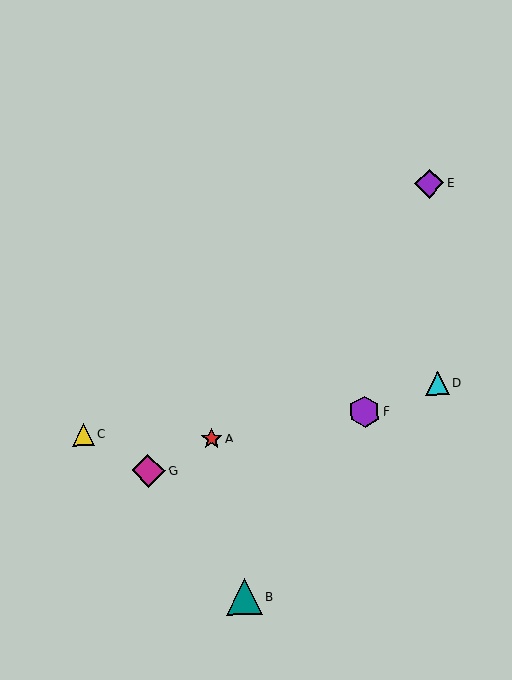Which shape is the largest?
The teal triangle (labeled B) is the largest.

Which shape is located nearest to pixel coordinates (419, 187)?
The purple diamond (labeled E) at (429, 184) is nearest to that location.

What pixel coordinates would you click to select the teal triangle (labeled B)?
Click at (244, 597) to select the teal triangle B.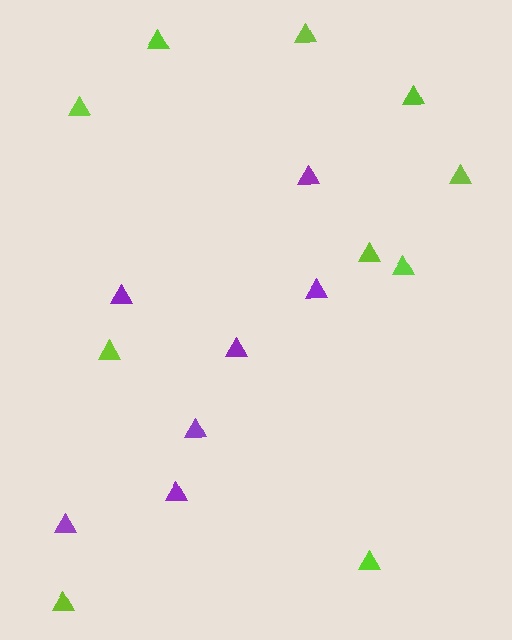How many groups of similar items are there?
There are 2 groups: one group of purple triangles (7) and one group of lime triangles (10).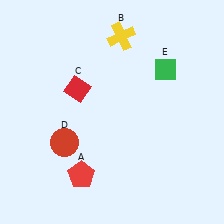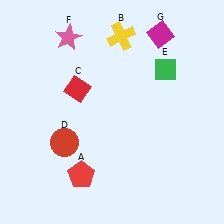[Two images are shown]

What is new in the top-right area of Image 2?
A magenta diamond (G) was added in the top-right area of Image 2.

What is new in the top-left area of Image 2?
A pink star (F) was added in the top-left area of Image 2.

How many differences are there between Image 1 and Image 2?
There are 2 differences between the two images.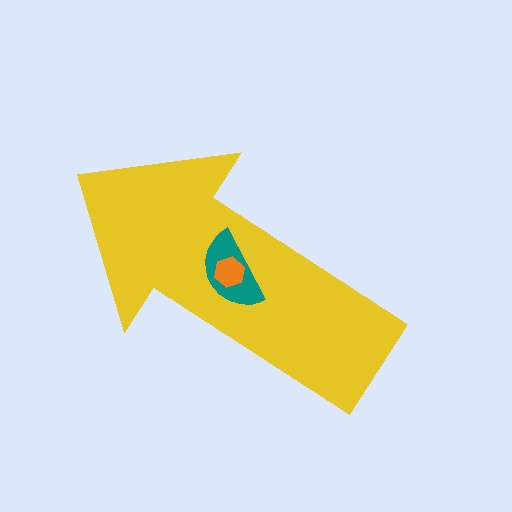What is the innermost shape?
The orange hexagon.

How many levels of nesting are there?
3.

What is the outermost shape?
The yellow arrow.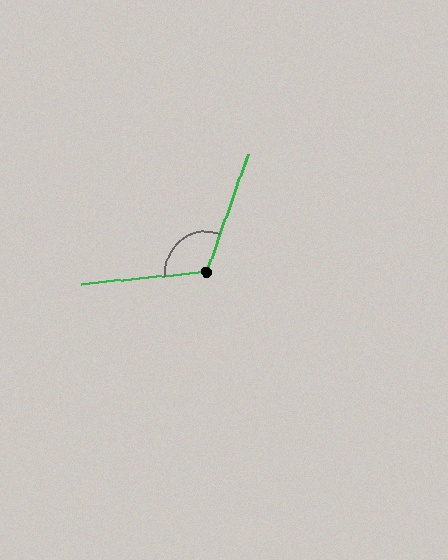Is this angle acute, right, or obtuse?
It is obtuse.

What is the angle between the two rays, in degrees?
Approximately 115 degrees.